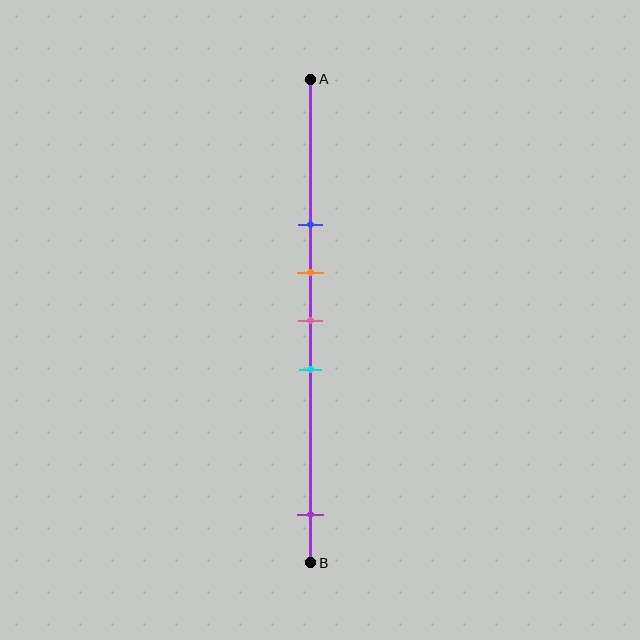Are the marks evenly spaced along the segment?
No, the marks are not evenly spaced.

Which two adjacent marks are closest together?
The orange and pink marks are the closest adjacent pair.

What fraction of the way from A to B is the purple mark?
The purple mark is approximately 90% (0.9) of the way from A to B.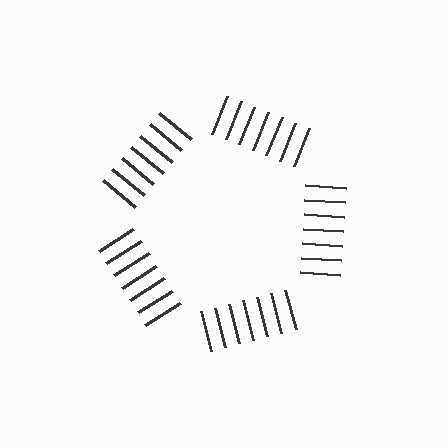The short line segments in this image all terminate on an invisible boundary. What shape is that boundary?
An illusory pentagon — the line segments terminate on its edges but no continuous stroke is drawn.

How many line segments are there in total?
35 — 7 along each of the 5 edges.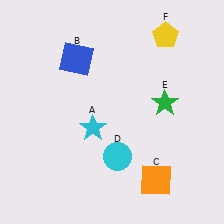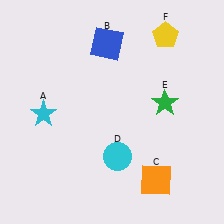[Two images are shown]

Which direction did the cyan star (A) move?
The cyan star (A) moved left.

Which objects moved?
The objects that moved are: the cyan star (A), the blue square (B).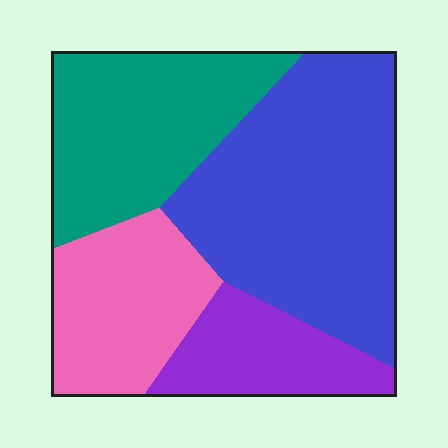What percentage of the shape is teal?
Teal takes up between a sixth and a third of the shape.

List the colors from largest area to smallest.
From largest to smallest: blue, teal, pink, purple.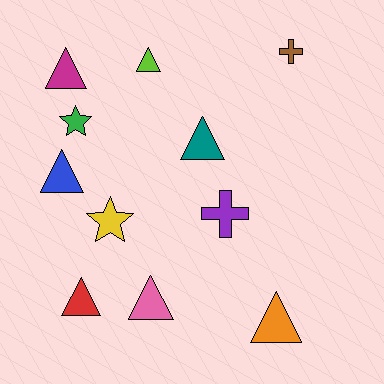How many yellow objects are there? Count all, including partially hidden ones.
There is 1 yellow object.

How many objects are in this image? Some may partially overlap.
There are 11 objects.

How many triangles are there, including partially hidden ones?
There are 7 triangles.